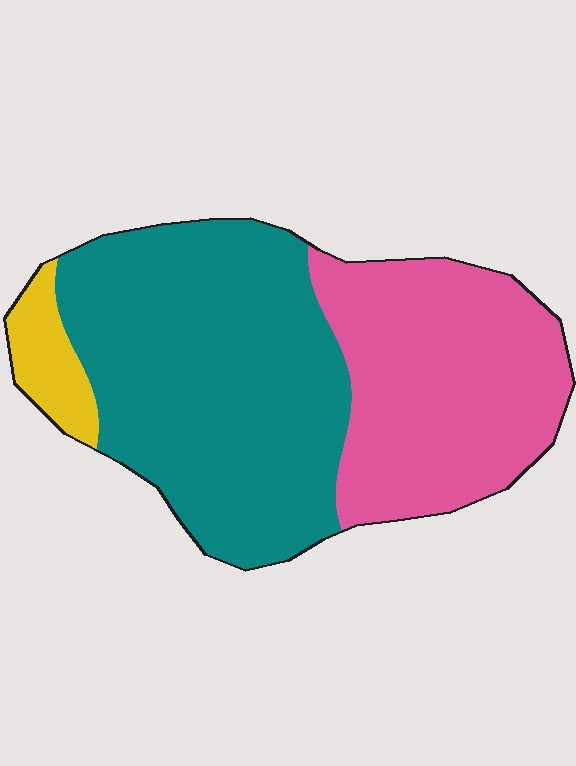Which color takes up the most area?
Teal, at roughly 55%.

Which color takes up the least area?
Yellow, at roughly 5%.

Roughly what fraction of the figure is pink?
Pink takes up between a third and a half of the figure.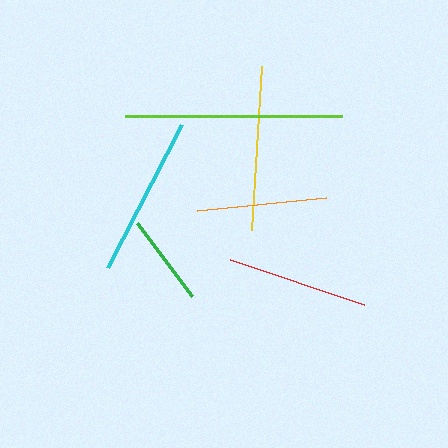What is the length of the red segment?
The red segment is approximately 141 pixels long.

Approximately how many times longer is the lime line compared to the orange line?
The lime line is approximately 1.7 times the length of the orange line.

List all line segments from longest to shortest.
From longest to shortest: lime, yellow, cyan, red, orange, green.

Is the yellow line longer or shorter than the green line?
The yellow line is longer than the green line.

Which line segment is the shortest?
The green line is the shortest at approximately 91 pixels.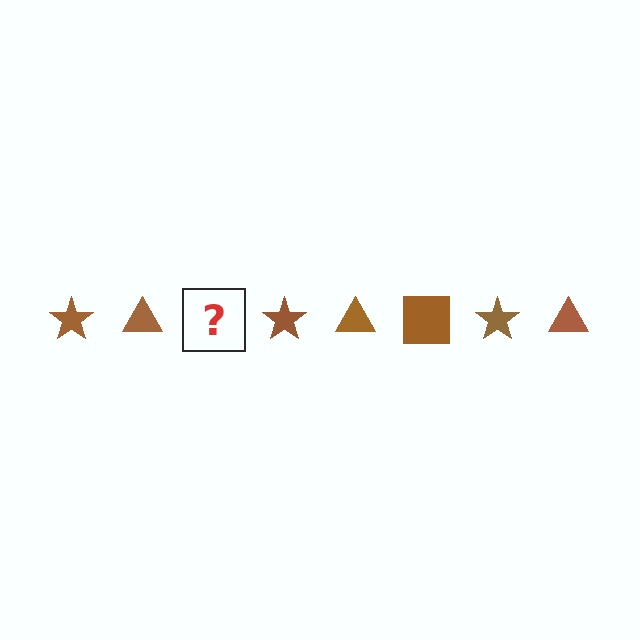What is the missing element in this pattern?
The missing element is a brown square.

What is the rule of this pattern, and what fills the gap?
The rule is that the pattern cycles through star, triangle, square shapes in brown. The gap should be filled with a brown square.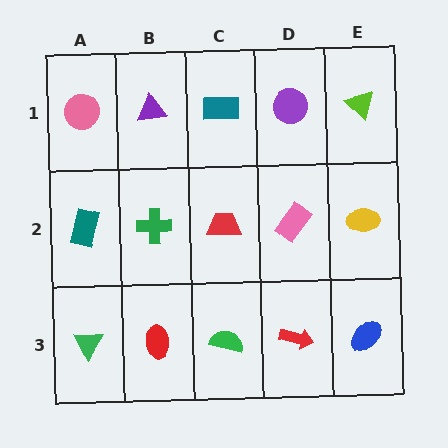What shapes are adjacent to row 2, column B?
A purple triangle (row 1, column B), a red ellipse (row 3, column B), a teal rectangle (row 2, column A), a red trapezoid (row 2, column C).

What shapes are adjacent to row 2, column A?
A pink circle (row 1, column A), a green triangle (row 3, column A), a green cross (row 2, column B).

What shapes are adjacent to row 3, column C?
A red trapezoid (row 2, column C), a red ellipse (row 3, column B), a red arrow (row 3, column D).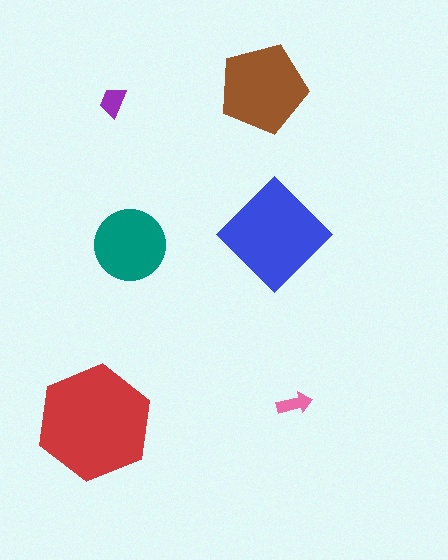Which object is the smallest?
The pink arrow.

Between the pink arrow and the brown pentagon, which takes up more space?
The brown pentagon.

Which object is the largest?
The red hexagon.